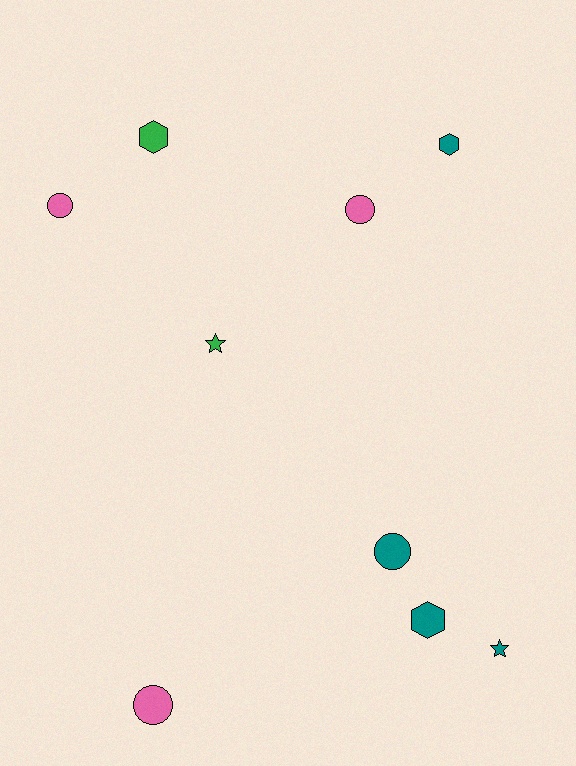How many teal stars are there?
There is 1 teal star.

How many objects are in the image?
There are 9 objects.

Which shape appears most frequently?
Circle, with 4 objects.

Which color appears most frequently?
Teal, with 4 objects.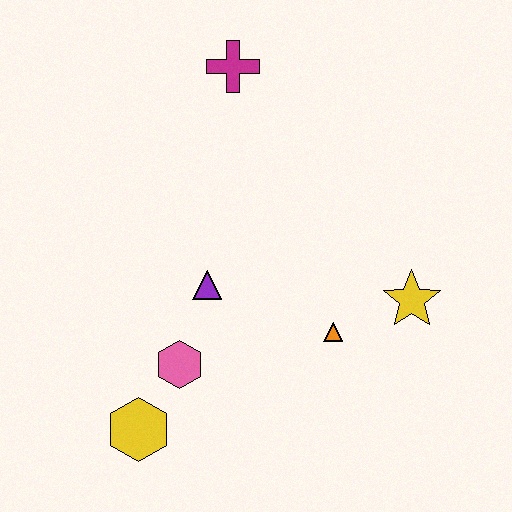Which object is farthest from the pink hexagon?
The magenta cross is farthest from the pink hexagon.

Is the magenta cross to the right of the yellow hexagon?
Yes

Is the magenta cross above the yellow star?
Yes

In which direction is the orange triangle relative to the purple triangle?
The orange triangle is to the right of the purple triangle.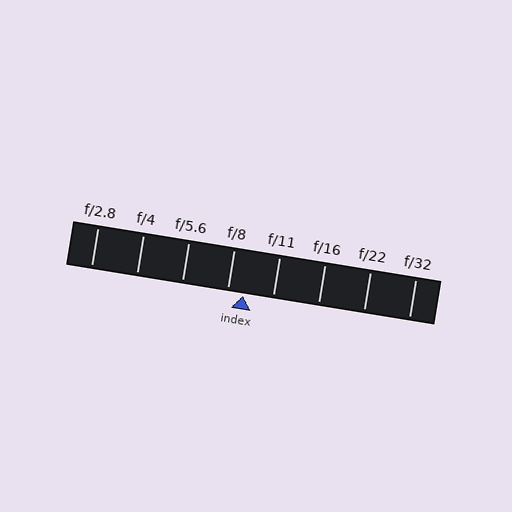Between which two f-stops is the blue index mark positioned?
The index mark is between f/8 and f/11.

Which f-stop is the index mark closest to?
The index mark is closest to f/8.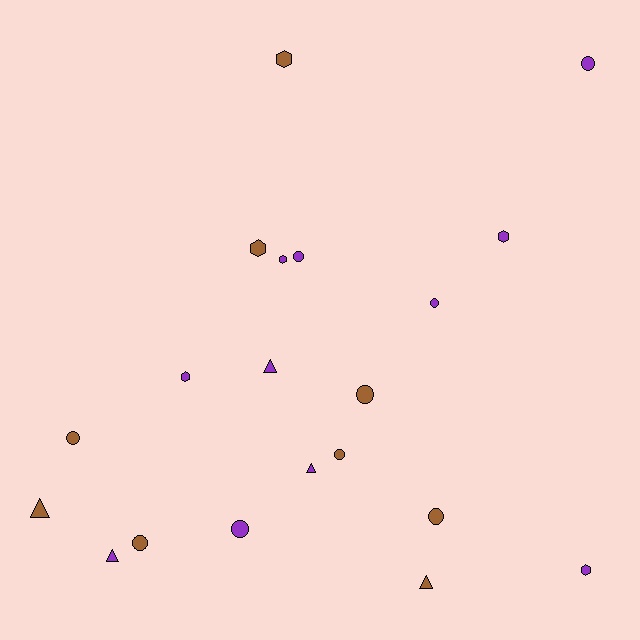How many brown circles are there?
There are 5 brown circles.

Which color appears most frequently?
Purple, with 11 objects.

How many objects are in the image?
There are 20 objects.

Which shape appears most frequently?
Circle, with 9 objects.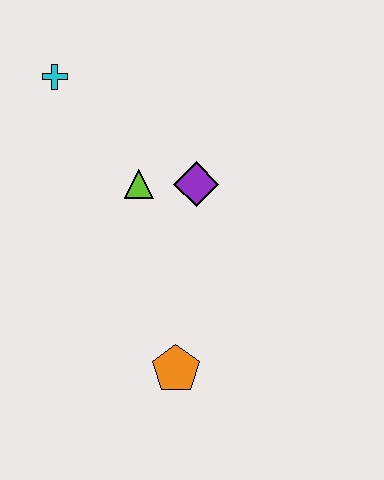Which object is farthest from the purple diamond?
The orange pentagon is farthest from the purple diamond.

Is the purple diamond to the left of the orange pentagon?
No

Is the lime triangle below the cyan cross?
Yes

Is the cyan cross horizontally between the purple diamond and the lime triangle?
No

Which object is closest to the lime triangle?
The purple diamond is closest to the lime triangle.